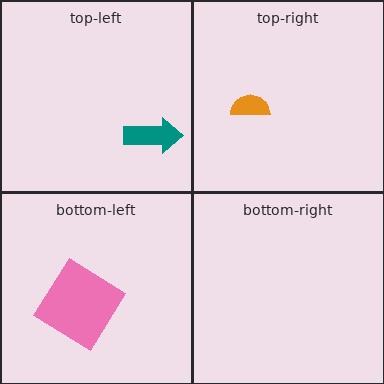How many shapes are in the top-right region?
1.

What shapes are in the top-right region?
The orange semicircle.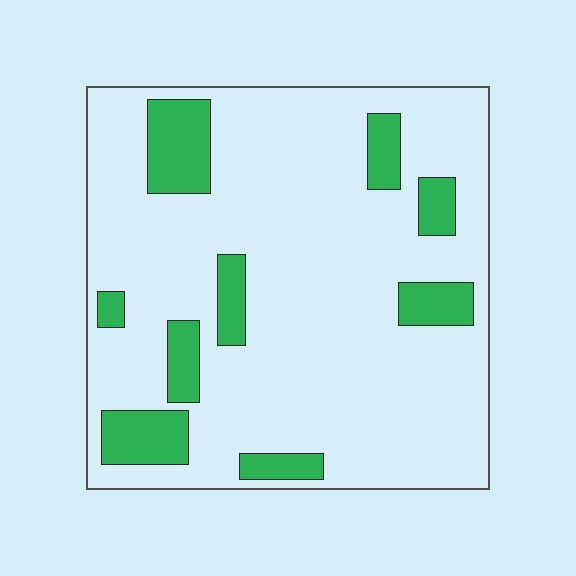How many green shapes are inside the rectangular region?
9.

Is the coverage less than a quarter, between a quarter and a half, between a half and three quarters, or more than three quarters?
Less than a quarter.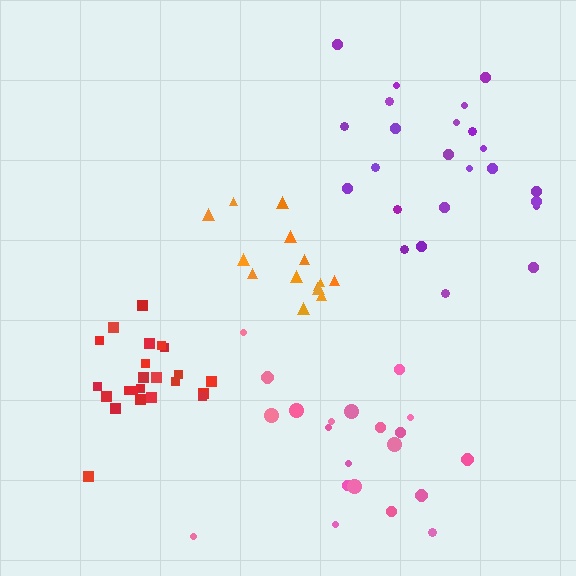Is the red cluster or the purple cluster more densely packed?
Red.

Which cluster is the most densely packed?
Red.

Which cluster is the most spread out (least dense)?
Pink.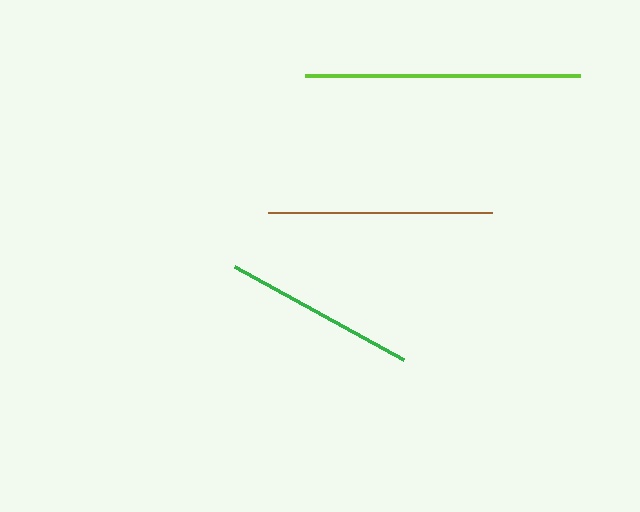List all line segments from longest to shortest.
From longest to shortest: lime, brown, green.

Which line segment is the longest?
The lime line is the longest at approximately 275 pixels.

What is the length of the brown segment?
The brown segment is approximately 224 pixels long.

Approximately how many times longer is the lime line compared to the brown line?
The lime line is approximately 1.2 times the length of the brown line.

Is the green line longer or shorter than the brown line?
The brown line is longer than the green line.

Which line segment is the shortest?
The green line is the shortest at approximately 193 pixels.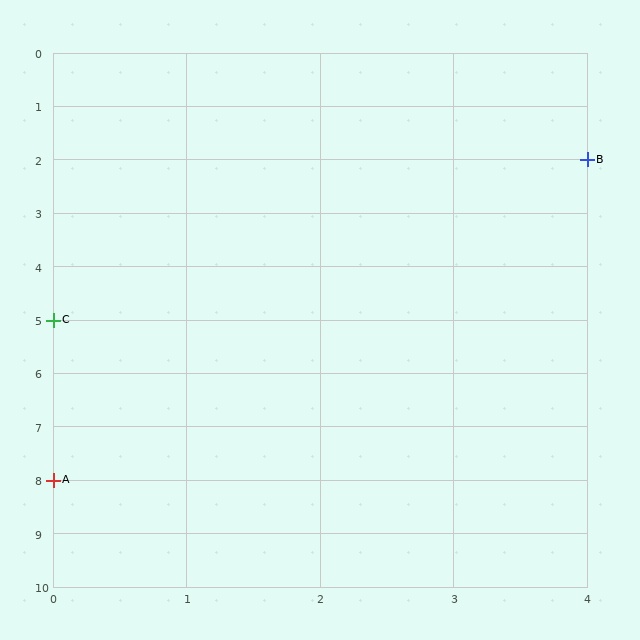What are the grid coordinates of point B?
Point B is at grid coordinates (4, 2).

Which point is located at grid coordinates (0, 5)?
Point C is at (0, 5).